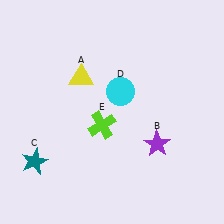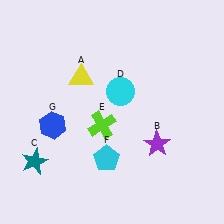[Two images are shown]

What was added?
A cyan pentagon (F), a blue hexagon (G) were added in Image 2.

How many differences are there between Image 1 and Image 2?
There are 2 differences between the two images.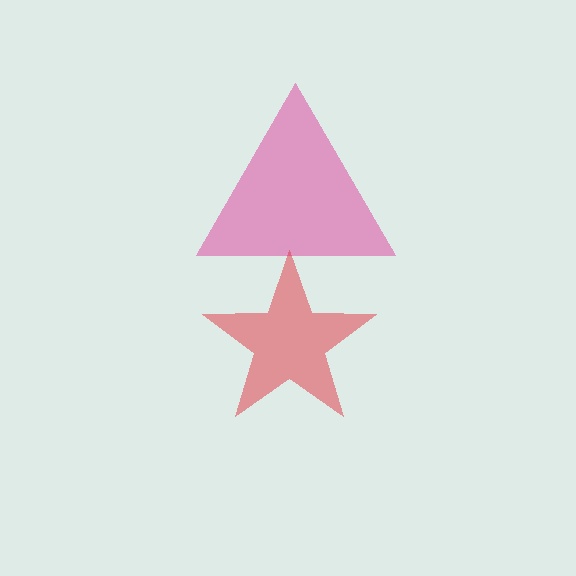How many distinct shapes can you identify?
There are 2 distinct shapes: a pink triangle, a red star.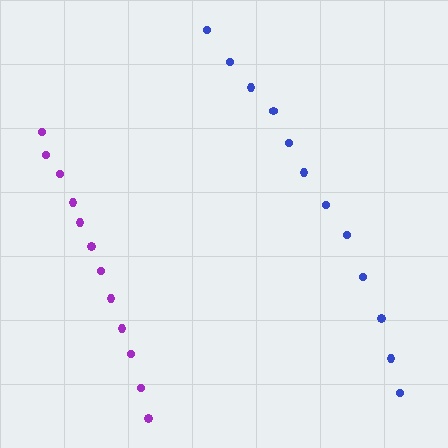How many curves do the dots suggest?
There are 2 distinct paths.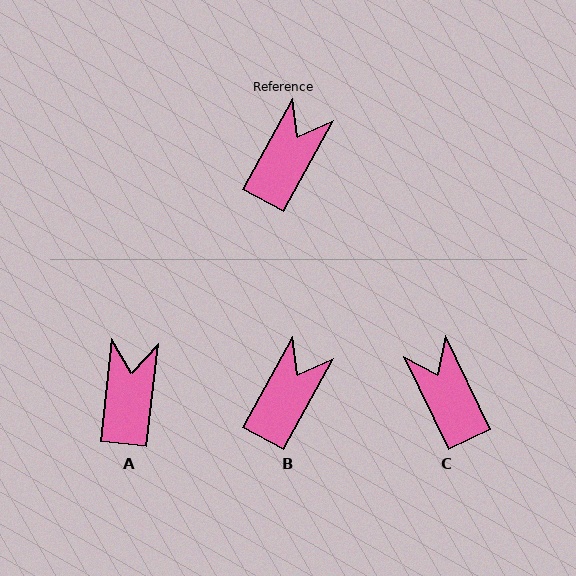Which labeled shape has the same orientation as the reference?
B.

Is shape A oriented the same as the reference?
No, it is off by about 22 degrees.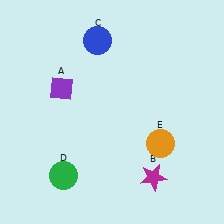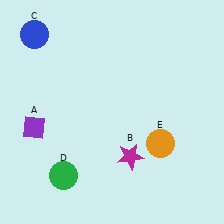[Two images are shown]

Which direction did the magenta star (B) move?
The magenta star (B) moved left.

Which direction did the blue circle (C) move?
The blue circle (C) moved left.